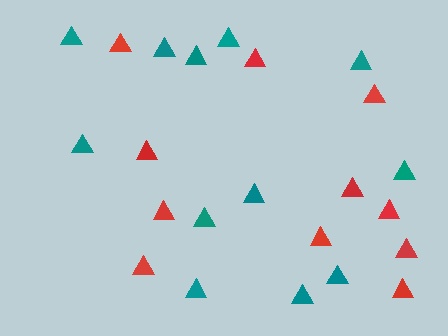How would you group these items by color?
There are 2 groups: one group of teal triangles (12) and one group of red triangles (11).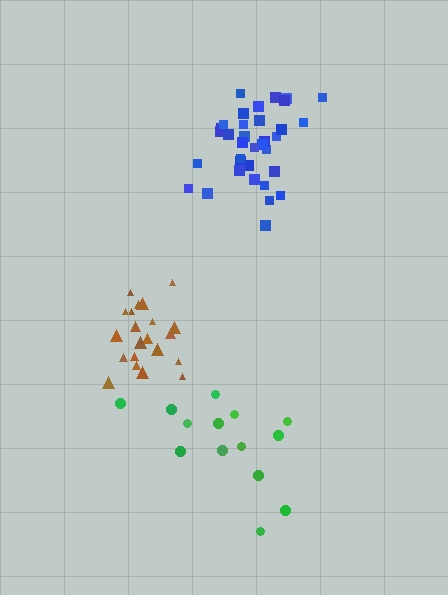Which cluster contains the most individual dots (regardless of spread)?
Blue (35).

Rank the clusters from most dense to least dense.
brown, blue, green.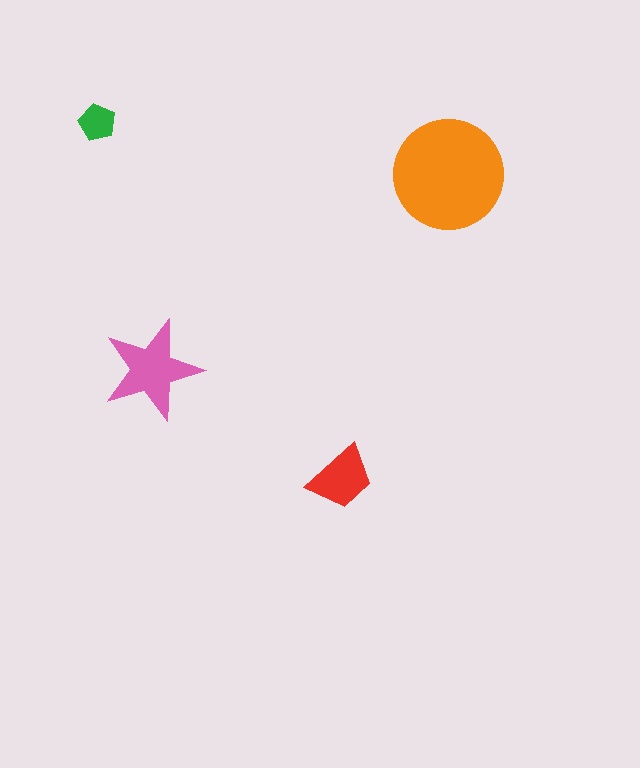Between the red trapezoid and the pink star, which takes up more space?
The pink star.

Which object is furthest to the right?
The orange circle is rightmost.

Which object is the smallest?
The green pentagon.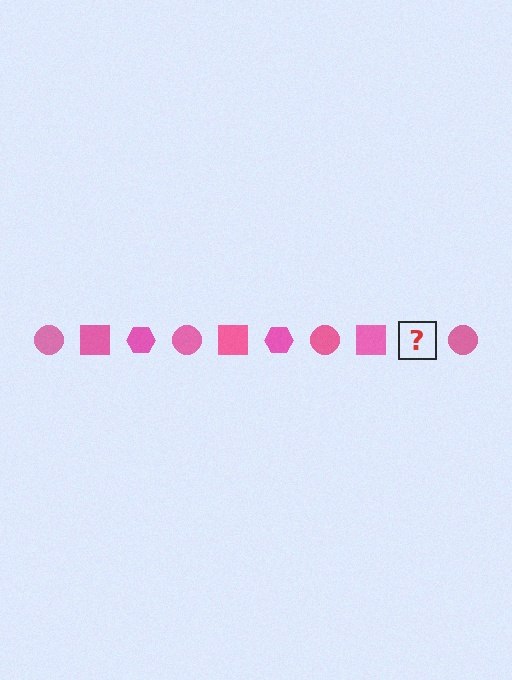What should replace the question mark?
The question mark should be replaced with a pink hexagon.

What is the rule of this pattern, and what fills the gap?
The rule is that the pattern cycles through circle, square, hexagon shapes in pink. The gap should be filled with a pink hexagon.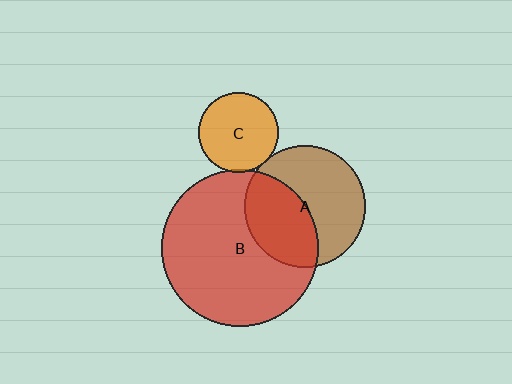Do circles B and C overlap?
Yes.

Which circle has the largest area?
Circle B (red).